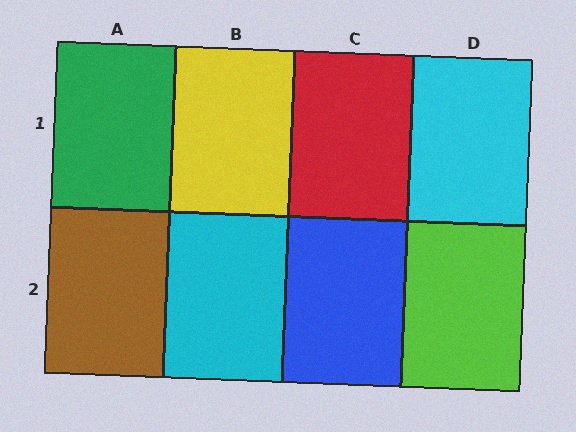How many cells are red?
1 cell is red.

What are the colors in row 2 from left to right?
Brown, cyan, blue, lime.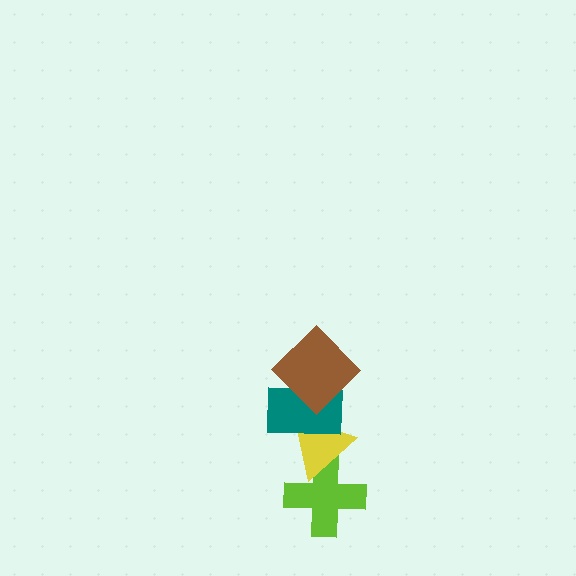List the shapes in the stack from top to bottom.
From top to bottom: the brown diamond, the teal rectangle, the yellow triangle, the lime cross.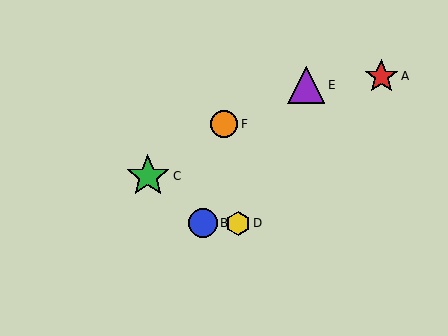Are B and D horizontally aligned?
Yes, both are at y≈223.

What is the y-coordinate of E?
Object E is at y≈85.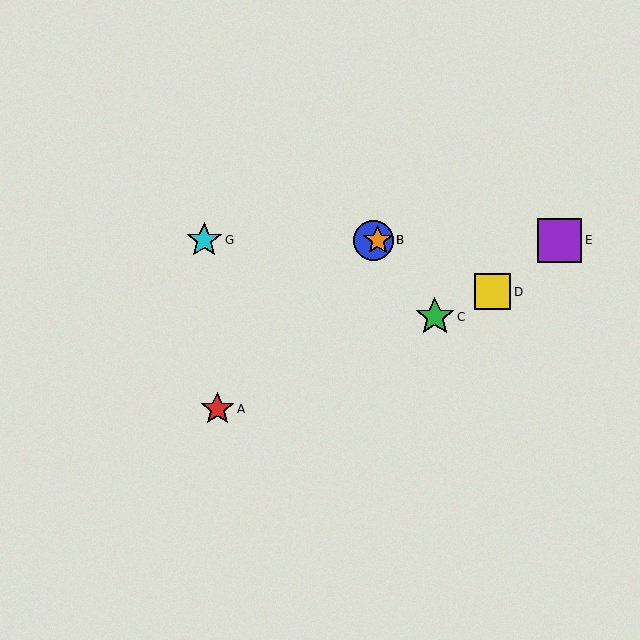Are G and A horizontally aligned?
No, G is at y≈240 and A is at y≈409.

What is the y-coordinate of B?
Object B is at y≈240.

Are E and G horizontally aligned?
Yes, both are at y≈240.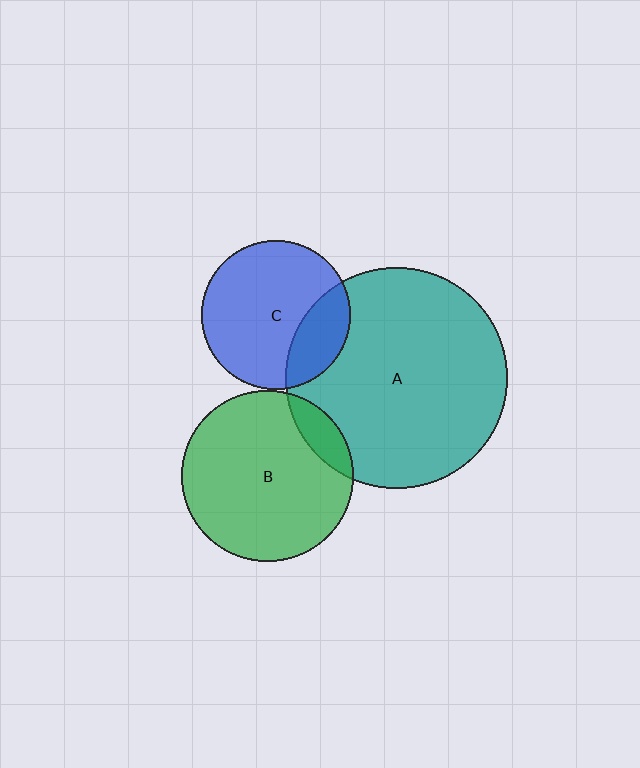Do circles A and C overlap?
Yes.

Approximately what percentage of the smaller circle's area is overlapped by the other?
Approximately 25%.